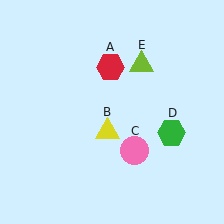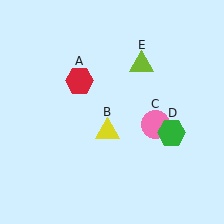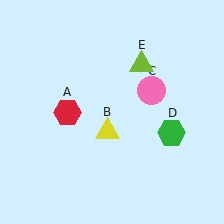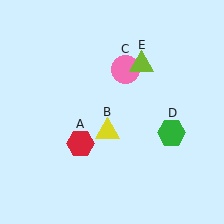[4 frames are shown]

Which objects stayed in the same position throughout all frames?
Yellow triangle (object B) and green hexagon (object D) and lime triangle (object E) remained stationary.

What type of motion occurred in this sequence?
The red hexagon (object A), pink circle (object C) rotated counterclockwise around the center of the scene.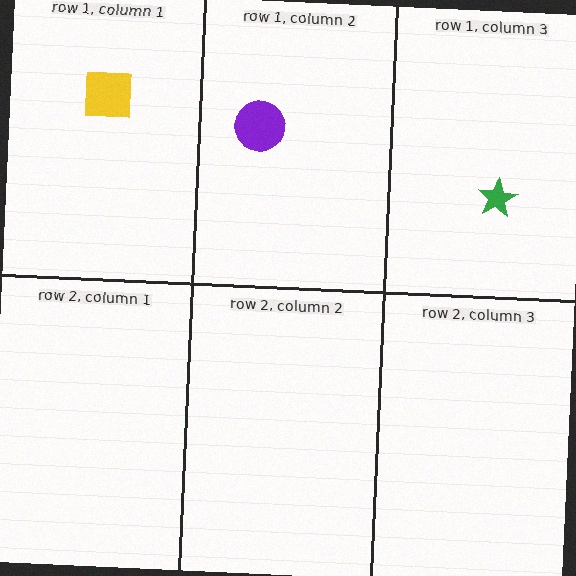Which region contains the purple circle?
The row 1, column 2 region.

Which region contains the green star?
The row 1, column 3 region.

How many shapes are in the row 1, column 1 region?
1.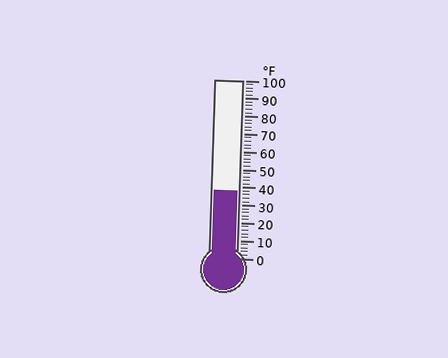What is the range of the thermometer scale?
The thermometer scale ranges from 0°F to 100°F.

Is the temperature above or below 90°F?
The temperature is below 90°F.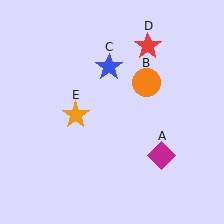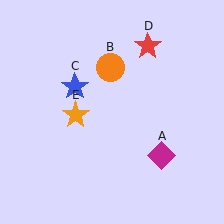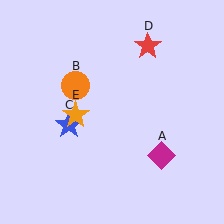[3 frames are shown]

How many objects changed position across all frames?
2 objects changed position: orange circle (object B), blue star (object C).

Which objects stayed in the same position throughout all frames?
Magenta diamond (object A) and red star (object D) and orange star (object E) remained stationary.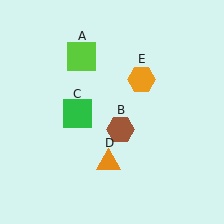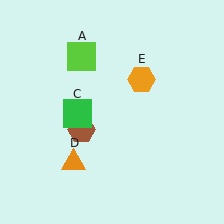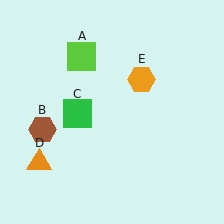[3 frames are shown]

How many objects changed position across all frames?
2 objects changed position: brown hexagon (object B), orange triangle (object D).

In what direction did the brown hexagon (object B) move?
The brown hexagon (object B) moved left.